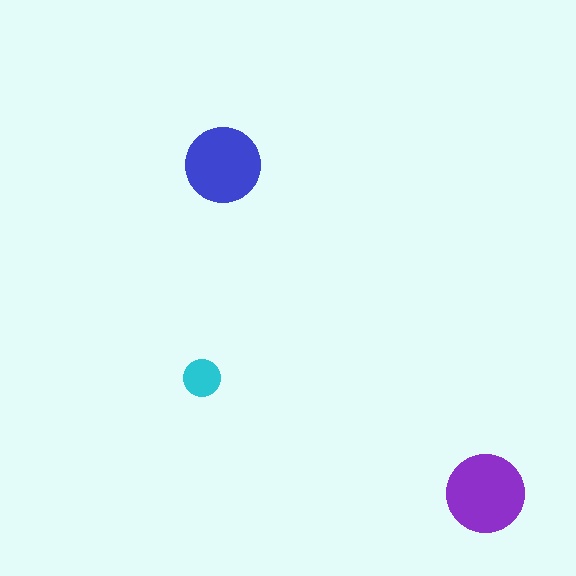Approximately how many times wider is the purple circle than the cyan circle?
About 2 times wider.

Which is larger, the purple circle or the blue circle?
The purple one.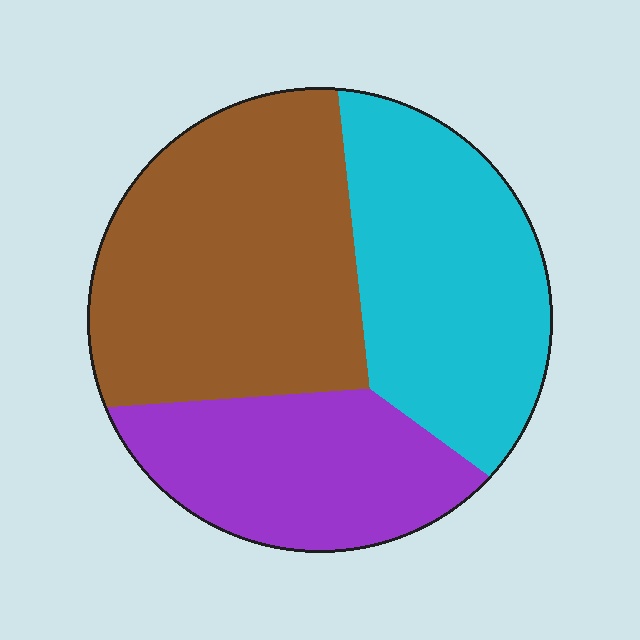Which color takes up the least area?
Purple, at roughly 25%.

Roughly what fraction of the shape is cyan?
Cyan covers roughly 35% of the shape.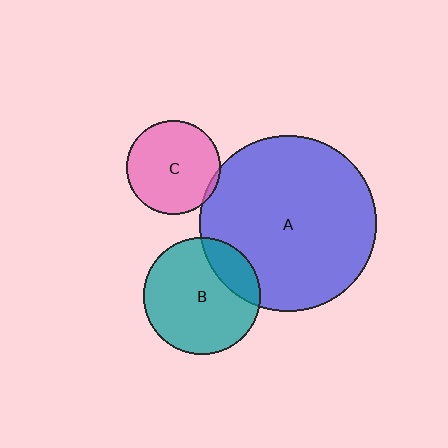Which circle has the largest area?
Circle A (blue).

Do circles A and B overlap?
Yes.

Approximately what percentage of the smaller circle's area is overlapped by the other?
Approximately 20%.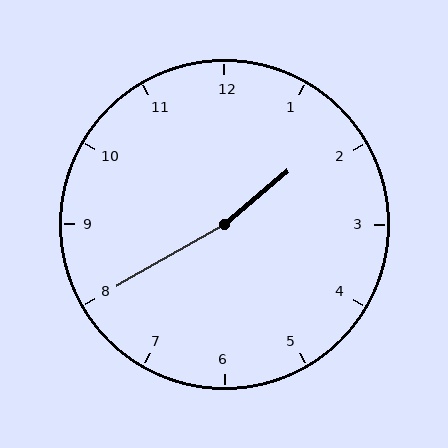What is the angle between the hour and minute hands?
Approximately 170 degrees.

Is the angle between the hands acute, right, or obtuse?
It is obtuse.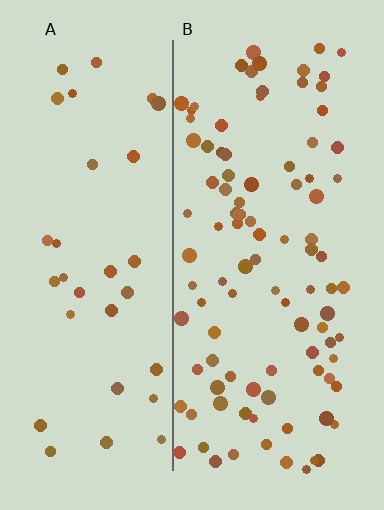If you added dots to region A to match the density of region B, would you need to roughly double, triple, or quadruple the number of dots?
Approximately triple.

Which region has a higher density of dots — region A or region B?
B (the right).